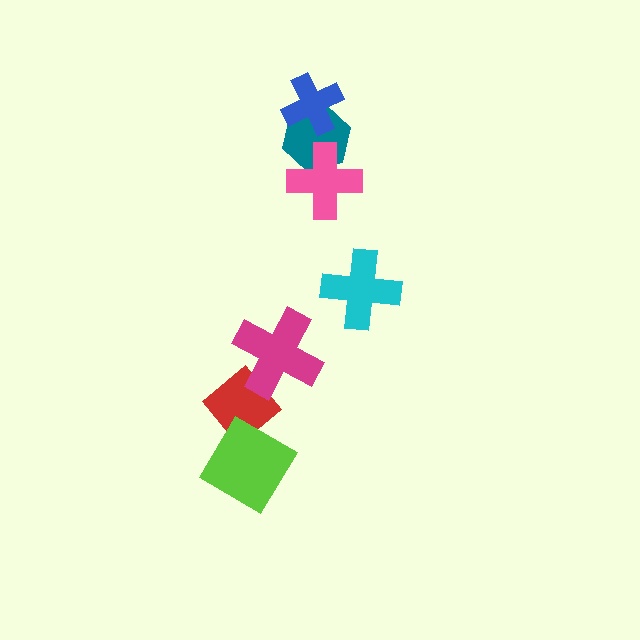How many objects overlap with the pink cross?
1 object overlaps with the pink cross.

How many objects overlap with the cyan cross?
0 objects overlap with the cyan cross.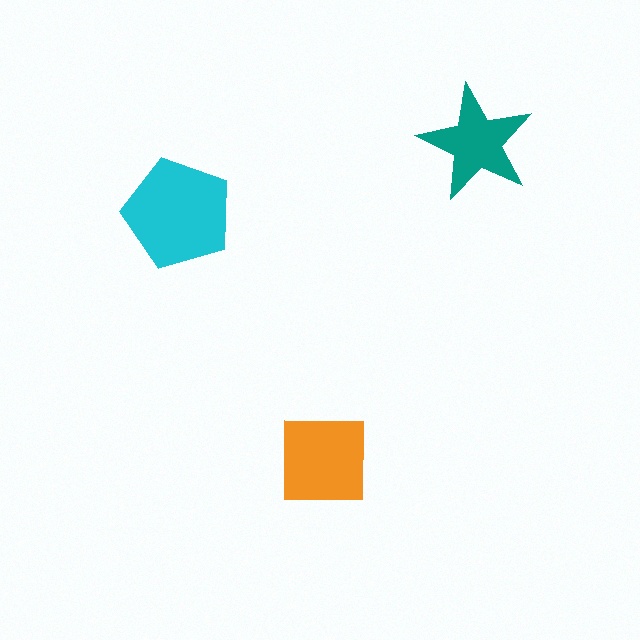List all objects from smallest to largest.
The teal star, the orange square, the cyan pentagon.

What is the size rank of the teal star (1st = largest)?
3rd.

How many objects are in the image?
There are 3 objects in the image.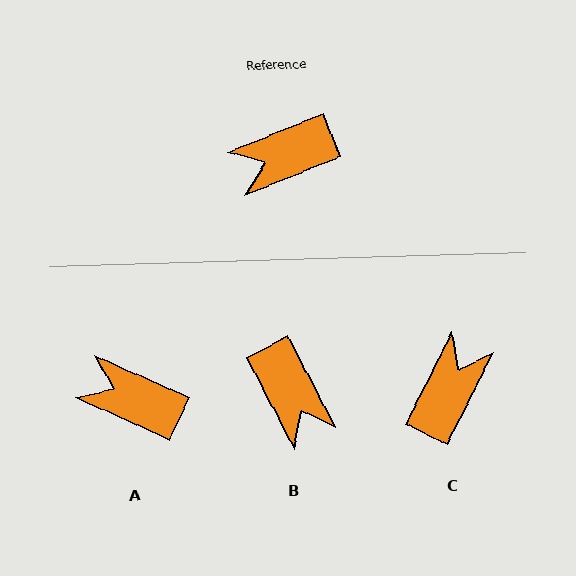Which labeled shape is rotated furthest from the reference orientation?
C, about 138 degrees away.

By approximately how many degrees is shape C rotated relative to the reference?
Approximately 138 degrees clockwise.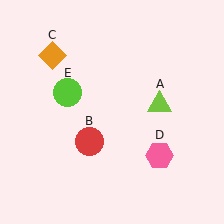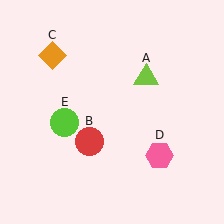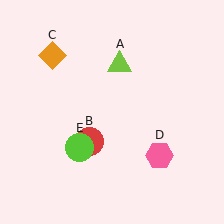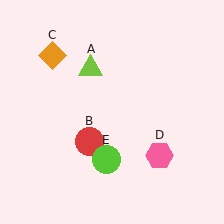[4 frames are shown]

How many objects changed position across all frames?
2 objects changed position: lime triangle (object A), lime circle (object E).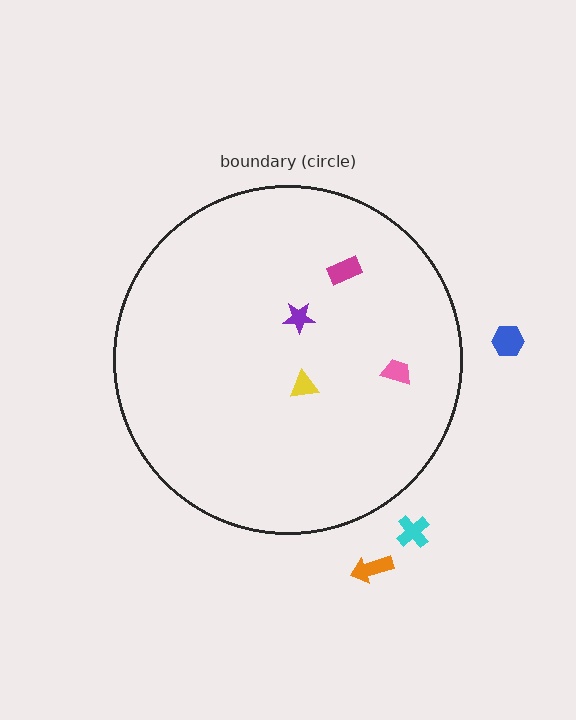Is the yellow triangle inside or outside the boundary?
Inside.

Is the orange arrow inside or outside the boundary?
Outside.